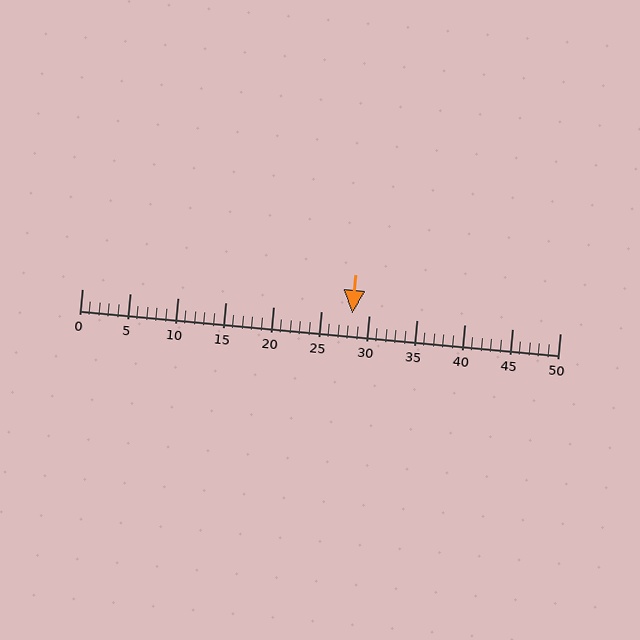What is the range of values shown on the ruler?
The ruler shows values from 0 to 50.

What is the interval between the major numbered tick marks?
The major tick marks are spaced 5 units apart.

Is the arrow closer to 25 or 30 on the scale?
The arrow is closer to 30.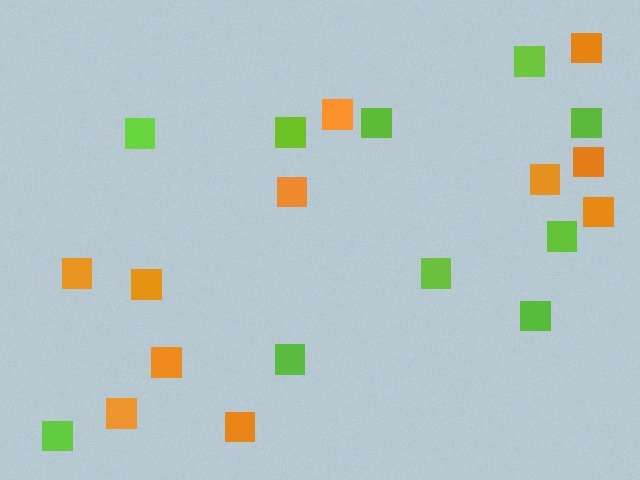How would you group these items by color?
There are 2 groups: one group of orange squares (11) and one group of lime squares (10).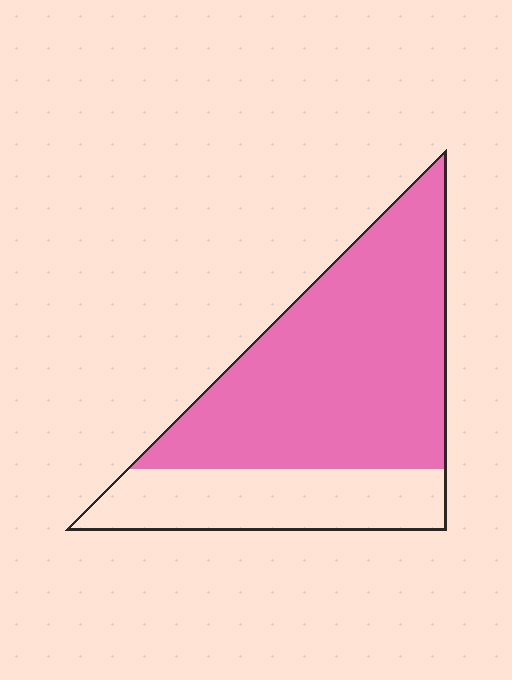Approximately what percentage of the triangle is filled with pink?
Approximately 70%.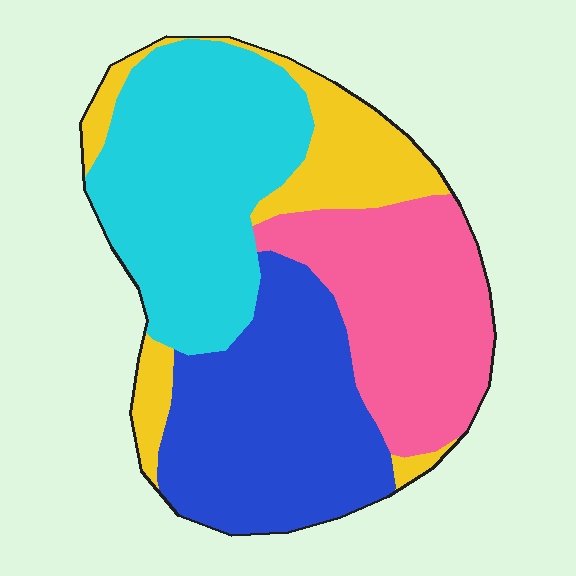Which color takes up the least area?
Yellow, at roughly 15%.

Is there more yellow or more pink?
Pink.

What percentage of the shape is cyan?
Cyan takes up between a sixth and a third of the shape.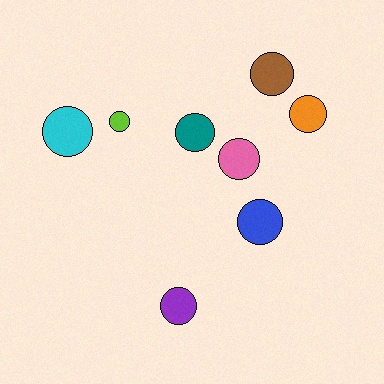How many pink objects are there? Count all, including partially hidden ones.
There is 1 pink object.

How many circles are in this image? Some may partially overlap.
There are 8 circles.